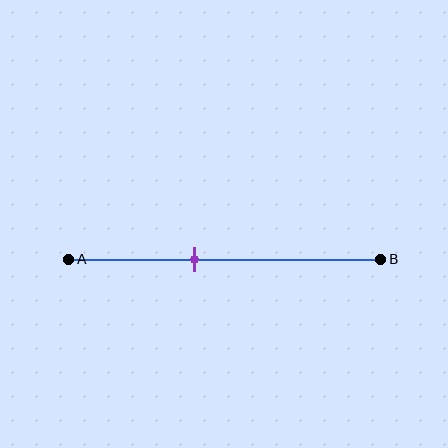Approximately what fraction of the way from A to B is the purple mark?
The purple mark is approximately 40% of the way from A to B.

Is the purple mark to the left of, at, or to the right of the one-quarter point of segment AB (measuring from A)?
The purple mark is to the right of the one-quarter point of segment AB.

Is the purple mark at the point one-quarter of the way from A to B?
No, the mark is at about 40% from A, not at the 25% one-quarter point.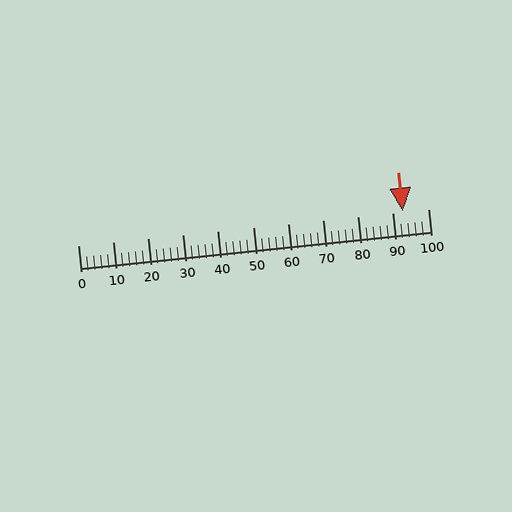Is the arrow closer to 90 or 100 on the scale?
The arrow is closer to 90.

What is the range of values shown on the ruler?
The ruler shows values from 0 to 100.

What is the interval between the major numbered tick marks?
The major tick marks are spaced 10 units apart.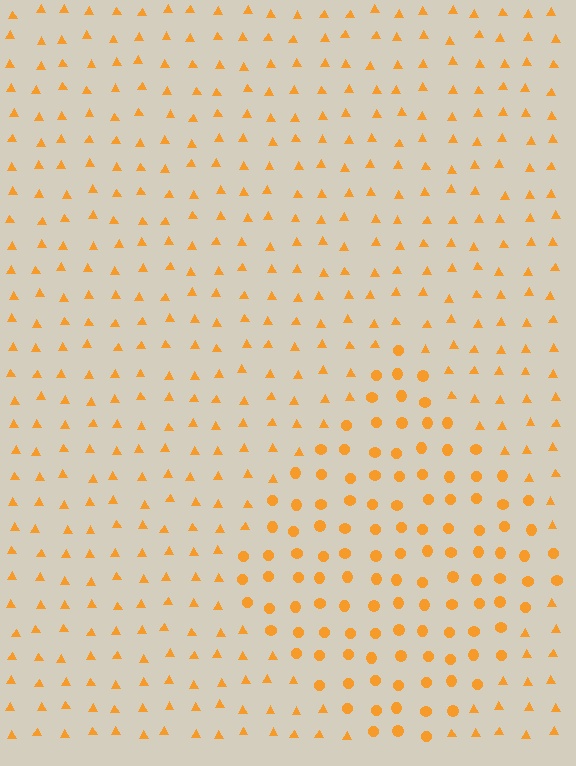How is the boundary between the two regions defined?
The boundary is defined by a change in element shape: circles inside vs. triangles outside. All elements share the same color and spacing.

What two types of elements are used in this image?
The image uses circles inside the diamond region and triangles outside it.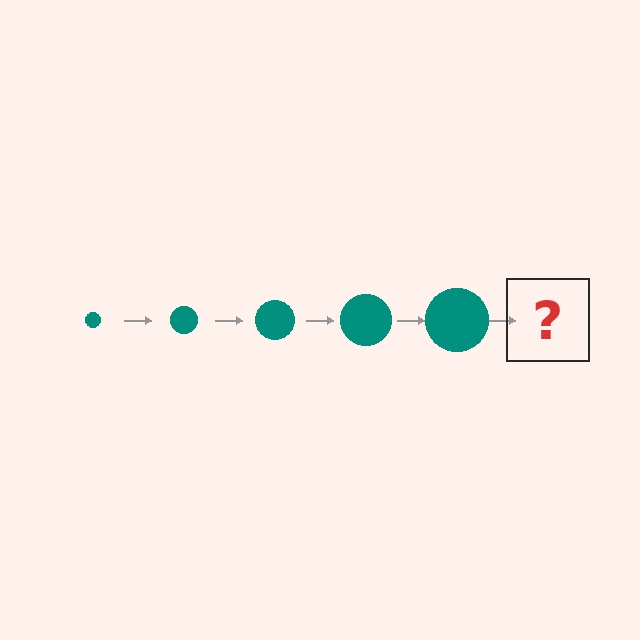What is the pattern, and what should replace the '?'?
The pattern is that the circle gets progressively larger each step. The '?' should be a teal circle, larger than the previous one.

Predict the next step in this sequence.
The next step is a teal circle, larger than the previous one.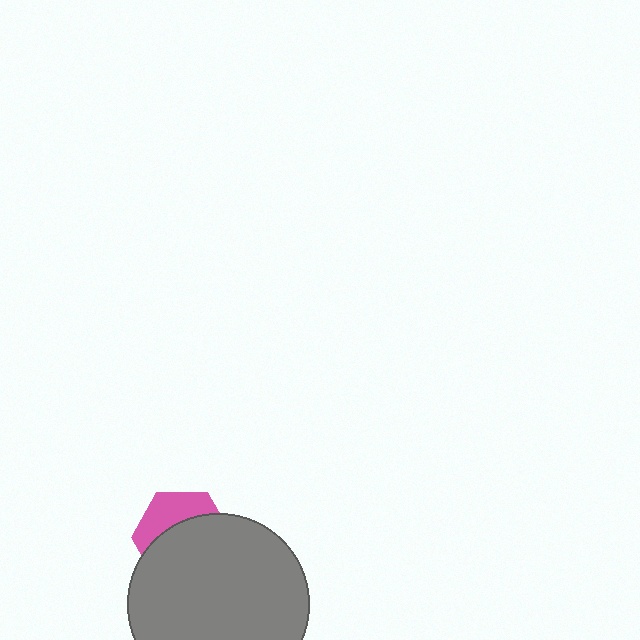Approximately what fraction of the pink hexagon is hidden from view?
Roughly 64% of the pink hexagon is hidden behind the gray circle.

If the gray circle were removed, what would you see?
You would see the complete pink hexagon.